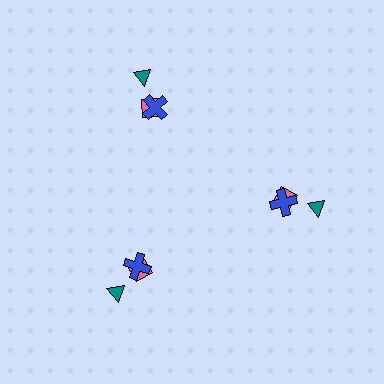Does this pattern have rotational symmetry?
Yes, this pattern has 3-fold rotational symmetry. It looks the same after rotating 120 degrees around the center.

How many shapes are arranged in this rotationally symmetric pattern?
There are 9 shapes, arranged in 3 groups of 3.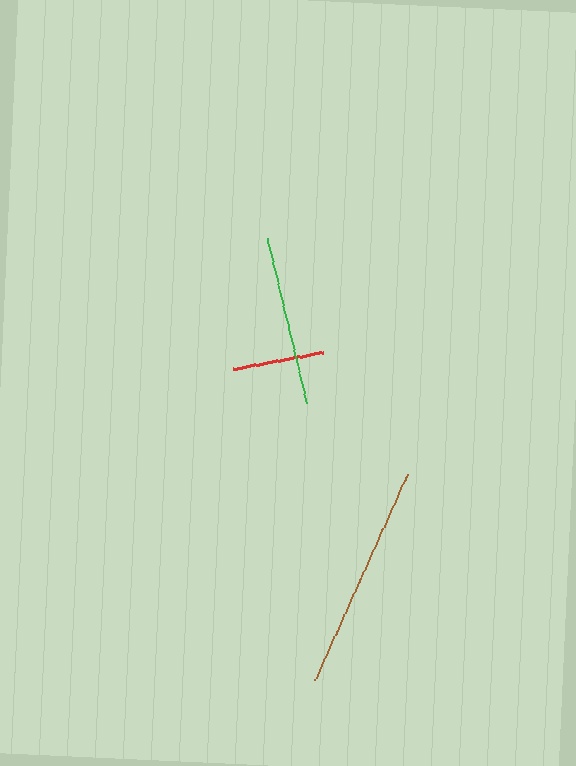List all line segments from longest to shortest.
From longest to shortest: brown, green, red.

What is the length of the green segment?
The green segment is approximately 170 pixels long.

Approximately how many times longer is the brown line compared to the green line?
The brown line is approximately 1.3 times the length of the green line.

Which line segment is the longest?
The brown line is the longest at approximately 226 pixels.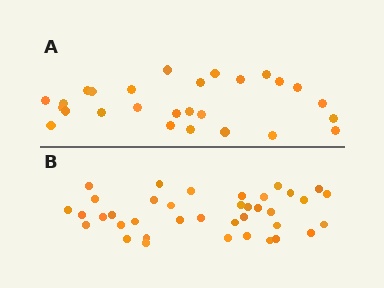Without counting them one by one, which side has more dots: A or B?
Region B (the bottom region) has more dots.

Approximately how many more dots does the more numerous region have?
Region B has roughly 12 or so more dots than region A.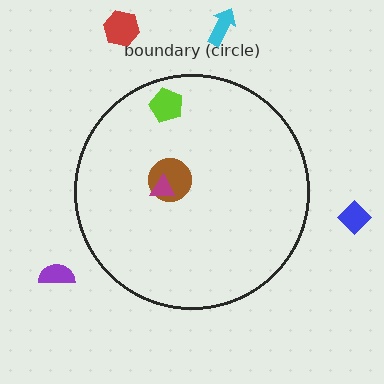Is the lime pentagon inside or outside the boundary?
Inside.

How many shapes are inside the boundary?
3 inside, 4 outside.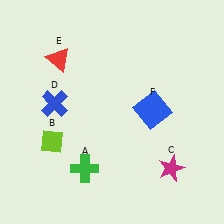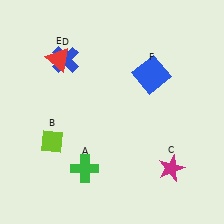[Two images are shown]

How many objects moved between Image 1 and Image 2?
2 objects moved between the two images.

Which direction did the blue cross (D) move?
The blue cross (D) moved up.